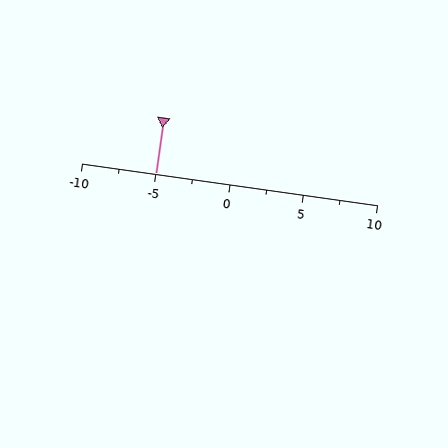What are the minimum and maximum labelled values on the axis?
The axis runs from -10 to 10.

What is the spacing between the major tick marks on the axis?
The major ticks are spaced 5 apart.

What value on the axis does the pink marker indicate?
The marker indicates approximately -5.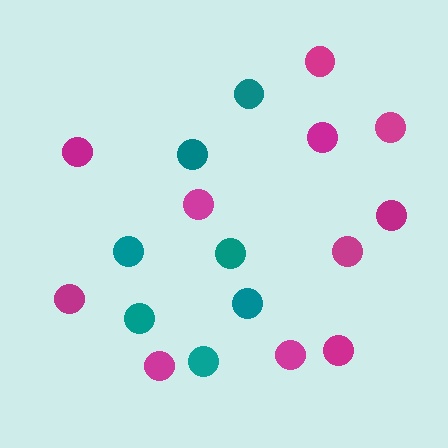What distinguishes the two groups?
There are 2 groups: one group of magenta circles (11) and one group of teal circles (7).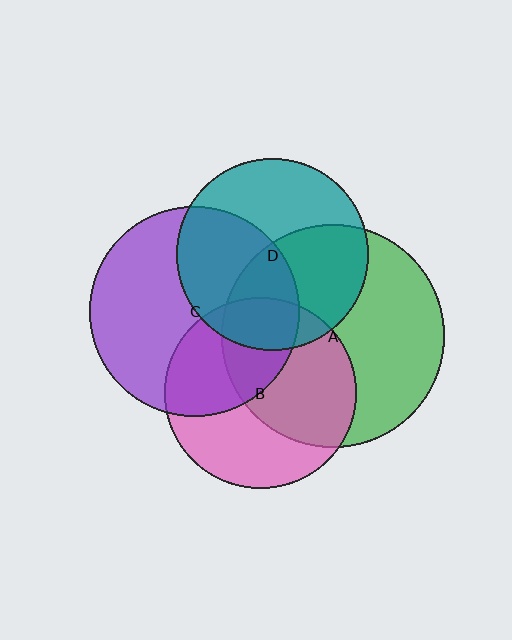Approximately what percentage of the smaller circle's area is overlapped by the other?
Approximately 50%.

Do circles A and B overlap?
Yes.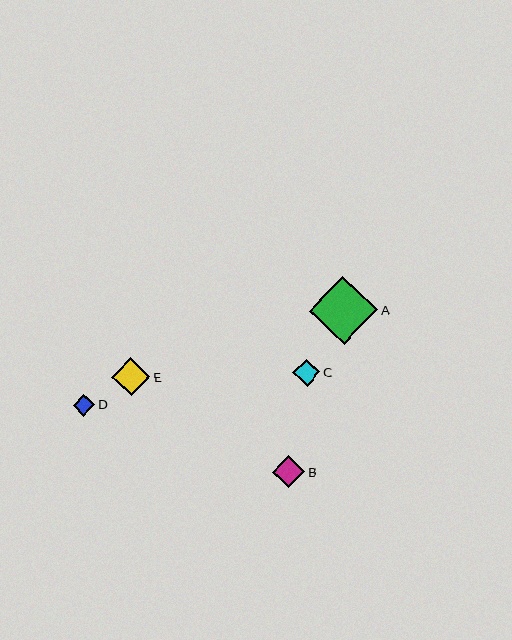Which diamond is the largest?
Diamond A is the largest with a size of approximately 68 pixels.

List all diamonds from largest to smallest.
From largest to smallest: A, E, B, C, D.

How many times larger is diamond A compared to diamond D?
Diamond A is approximately 3.2 times the size of diamond D.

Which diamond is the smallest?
Diamond D is the smallest with a size of approximately 21 pixels.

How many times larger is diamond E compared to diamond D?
Diamond E is approximately 1.8 times the size of diamond D.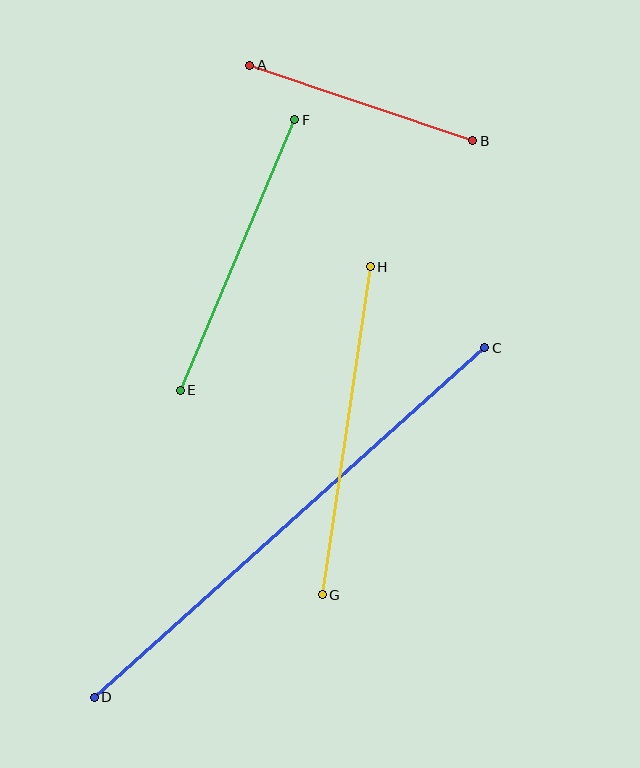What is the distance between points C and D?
The distance is approximately 524 pixels.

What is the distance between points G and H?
The distance is approximately 332 pixels.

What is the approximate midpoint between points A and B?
The midpoint is at approximately (361, 103) pixels.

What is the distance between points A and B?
The distance is approximately 236 pixels.